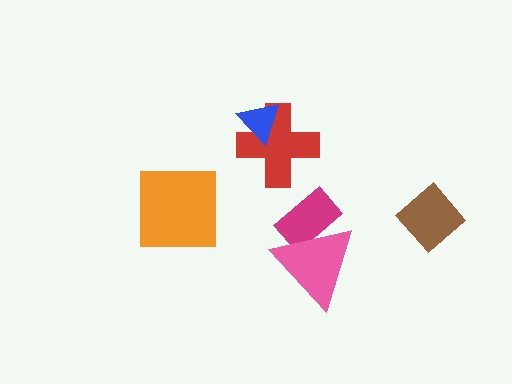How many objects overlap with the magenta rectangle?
1 object overlaps with the magenta rectangle.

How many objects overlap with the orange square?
0 objects overlap with the orange square.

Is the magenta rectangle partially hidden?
Yes, it is partially covered by another shape.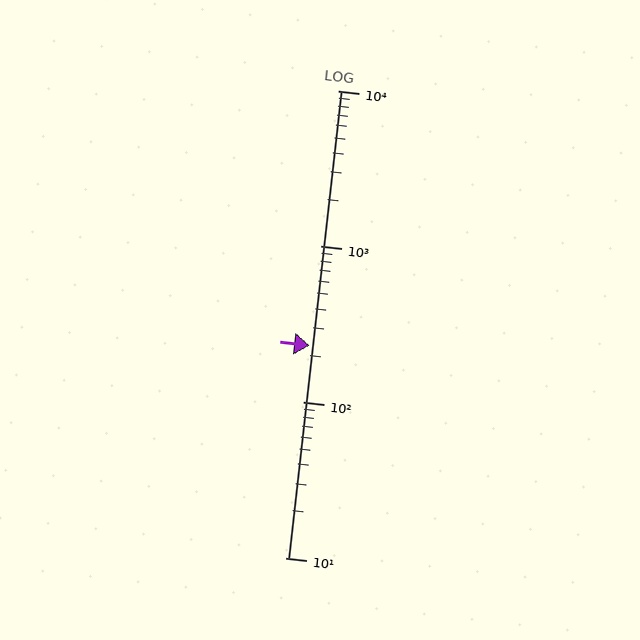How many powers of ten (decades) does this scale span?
The scale spans 3 decades, from 10 to 10000.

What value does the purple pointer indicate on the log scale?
The pointer indicates approximately 230.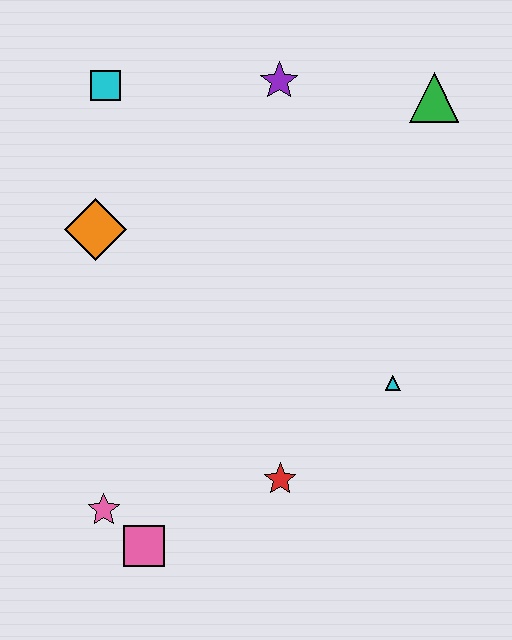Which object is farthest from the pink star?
The green triangle is farthest from the pink star.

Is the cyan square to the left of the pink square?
Yes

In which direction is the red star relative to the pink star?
The red star is to the right of the pink star.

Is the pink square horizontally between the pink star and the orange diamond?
No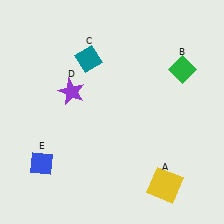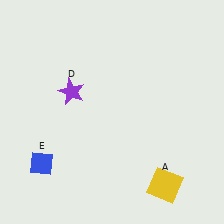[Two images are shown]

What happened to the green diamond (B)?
The green diamond (B) was removed in Image 2. It was in the top-right area of Image 1.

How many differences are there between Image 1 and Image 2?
There are 2 differences between the two images.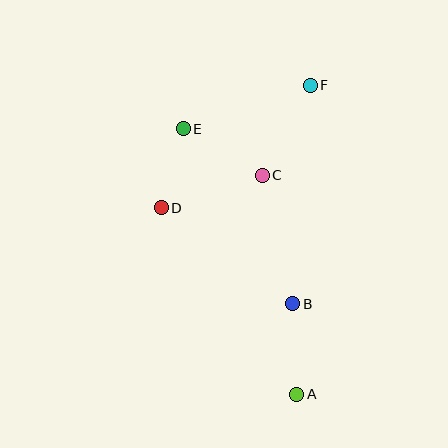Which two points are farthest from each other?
Points A and F are farthest from each other.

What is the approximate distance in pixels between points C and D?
The distance between C and D is approximately 106 pixels.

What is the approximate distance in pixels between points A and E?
The distance between A and E is approximately 289 pixels.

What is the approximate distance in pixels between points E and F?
The distance between E and F is approximately 135 pixels.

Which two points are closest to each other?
Points D and E are closest to each other.